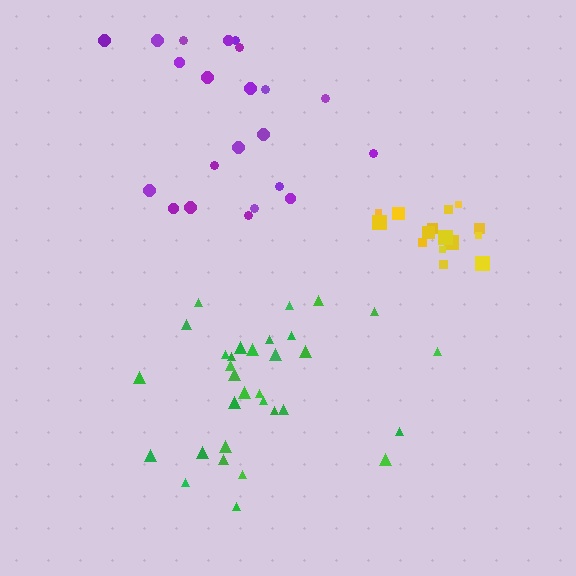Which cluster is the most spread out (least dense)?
Purple.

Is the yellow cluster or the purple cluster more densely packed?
Yellow.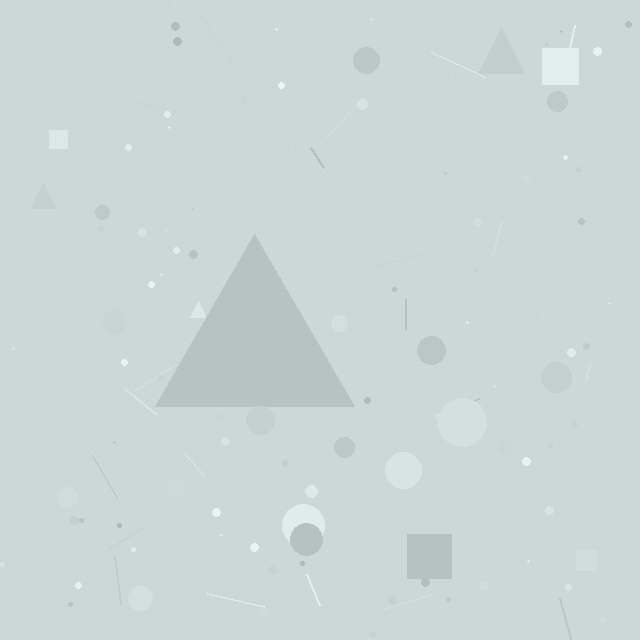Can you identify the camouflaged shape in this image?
The camouflaged shape is a triangle.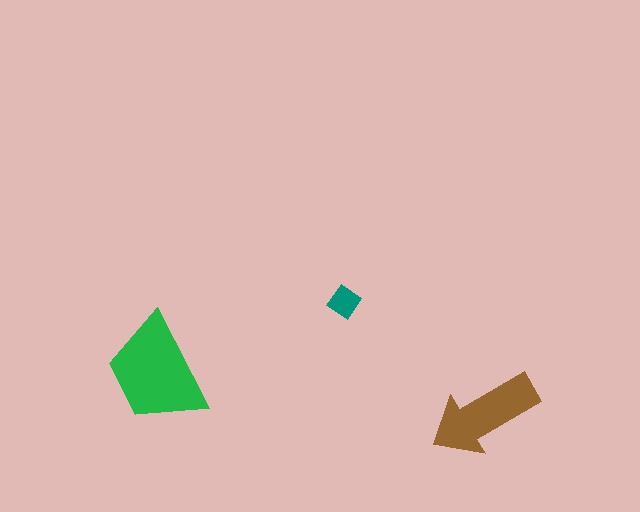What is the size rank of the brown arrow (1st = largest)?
2nd.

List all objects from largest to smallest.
The green trapezoid, the brown arrow, the teal diamond.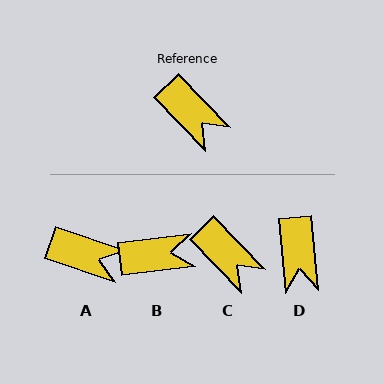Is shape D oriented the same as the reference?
No, it is off by about 39 degrees.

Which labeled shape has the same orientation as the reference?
C.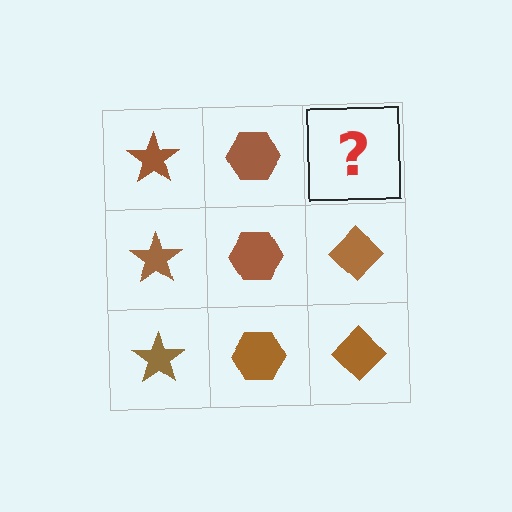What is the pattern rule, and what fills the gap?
The rule is that each column has a consistent shape. The gap should be filled with a brown diamond.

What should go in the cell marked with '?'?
The missing cell should contain a brown diamond.